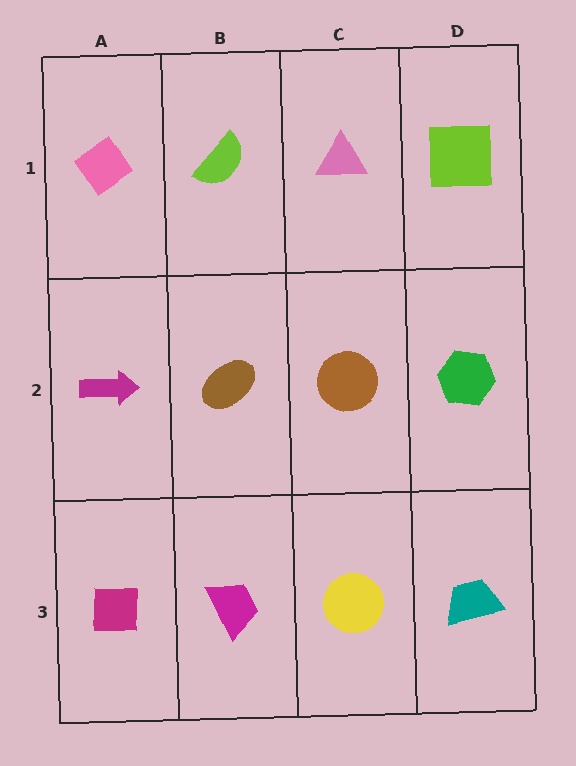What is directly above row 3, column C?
A brown circle.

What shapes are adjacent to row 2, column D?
A lime square (row 1, column D), a teal trapezoid (row 3, column D), a brown circle (row 2, column C).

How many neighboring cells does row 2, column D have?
3.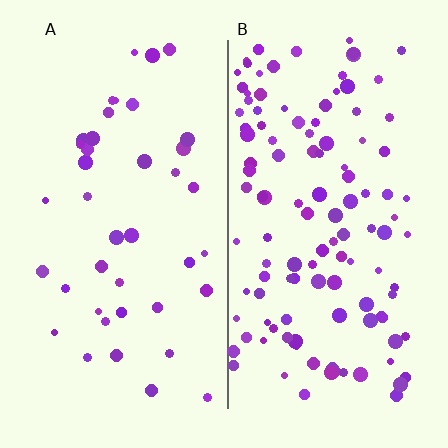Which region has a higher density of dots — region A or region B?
B (the right).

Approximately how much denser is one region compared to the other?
Approximately 2.9× — region B over region A.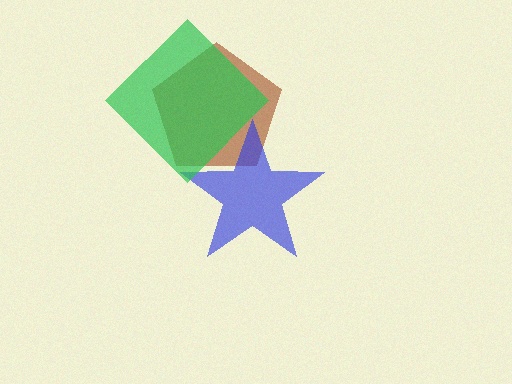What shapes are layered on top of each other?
The layered shapes are: a brown pentagon, a blue star, a green diamond.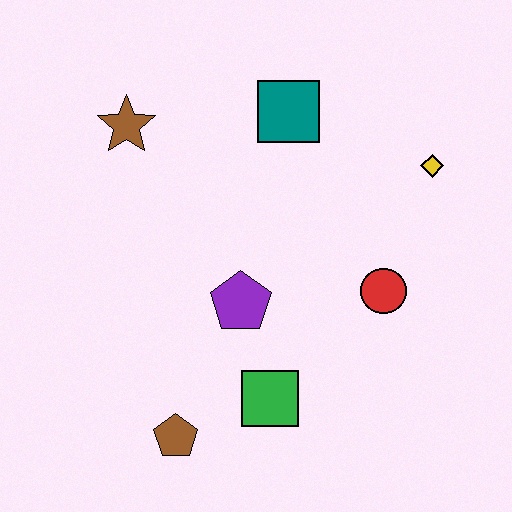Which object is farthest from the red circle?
The brown star is farthest from the red circle.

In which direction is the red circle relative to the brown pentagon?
The red circle is to the right of the brown pentagon.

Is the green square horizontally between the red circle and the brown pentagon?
Yes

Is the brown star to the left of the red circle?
Yes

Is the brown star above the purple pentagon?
Yes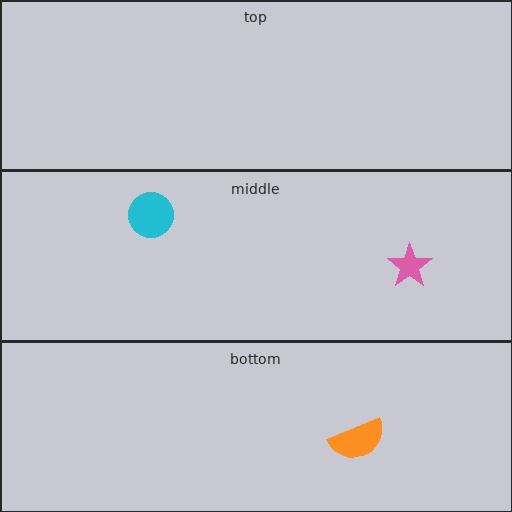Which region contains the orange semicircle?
The bottom region.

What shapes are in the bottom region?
The orange semicircle.